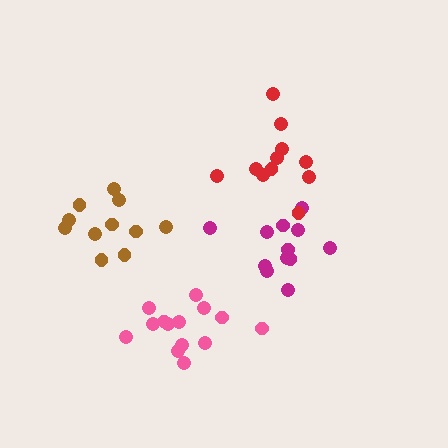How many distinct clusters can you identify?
There are 4 distinct clusters.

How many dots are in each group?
Group 1: 12 dots, Group 2: 11 dots, Group 3: 14 dots, Group 4: 11 dots (48 total).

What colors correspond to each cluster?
The clusters are colored: magenta, brown, pink, red.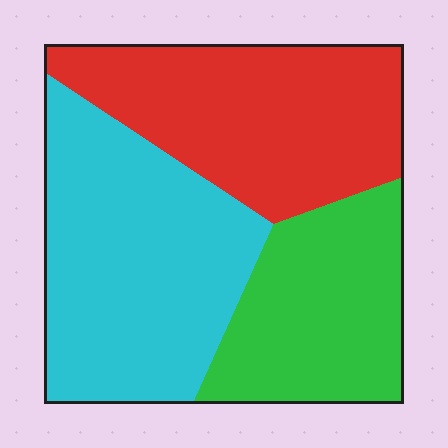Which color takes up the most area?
Cyan, at roughly 40%.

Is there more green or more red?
Red.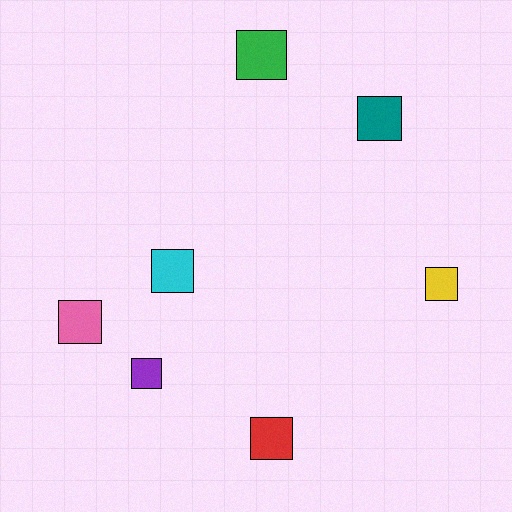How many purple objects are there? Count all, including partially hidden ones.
There is 1 purple object.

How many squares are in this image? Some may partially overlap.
There are 7 squares.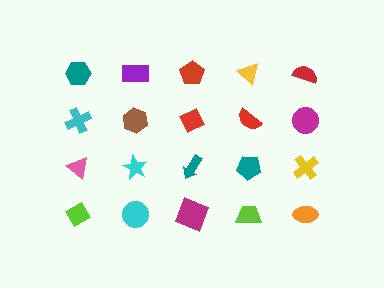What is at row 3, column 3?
A teal arrow.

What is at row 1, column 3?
A red pentagon.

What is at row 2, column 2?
A brown hexagon.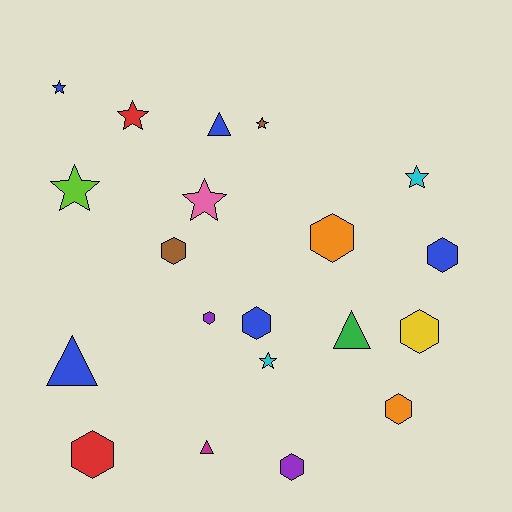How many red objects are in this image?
There are 2 red objects.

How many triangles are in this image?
There are 4 triangles.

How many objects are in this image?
There are 20 objects.